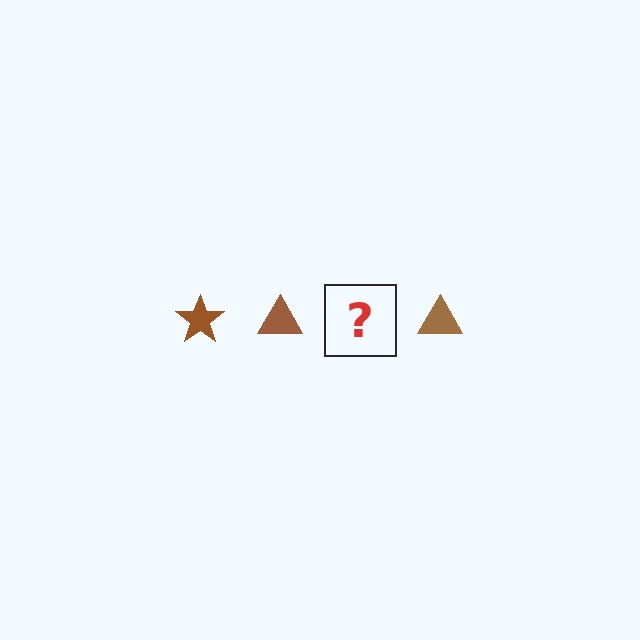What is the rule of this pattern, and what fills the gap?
The rule is that the pattern cycles through star, triangle shapes in brown. The gap should be filled with a brown star.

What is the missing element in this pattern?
The missing element is a brown star.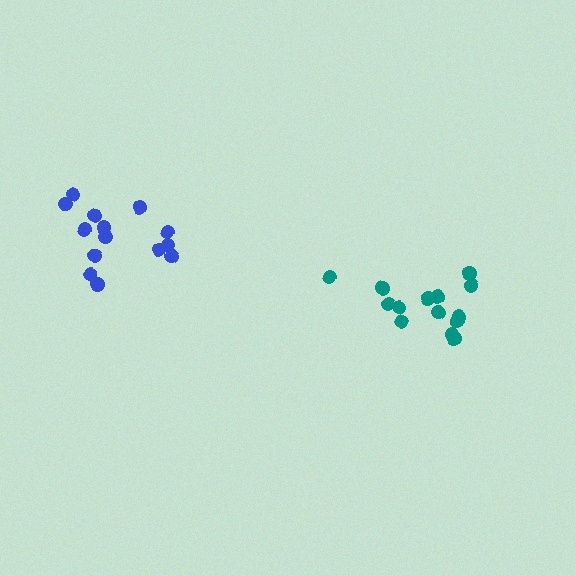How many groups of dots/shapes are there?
There are 2 groups.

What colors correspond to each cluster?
The clusters are colored: teal, blue.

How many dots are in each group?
Group 1: 14 dots, Group 2: 14 dots (28 total).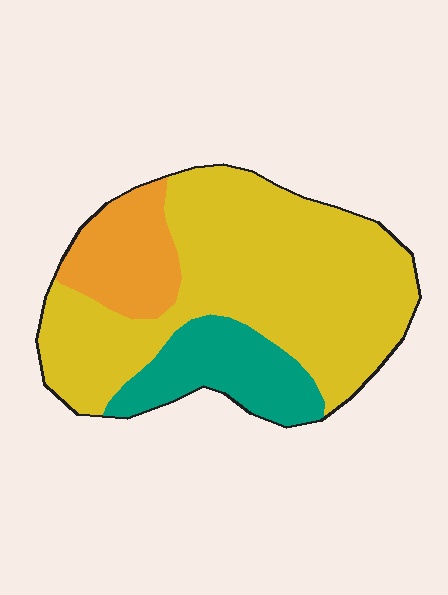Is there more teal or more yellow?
Yellow.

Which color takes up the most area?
Yellow, at roughly 65%.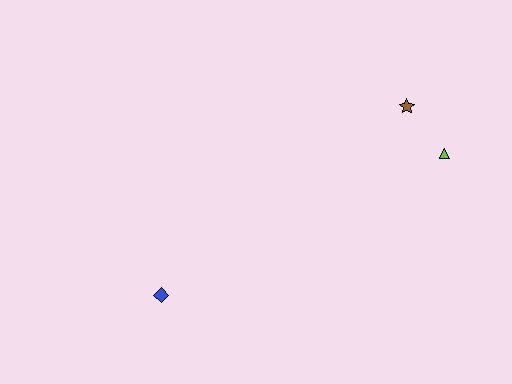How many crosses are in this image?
There are no crosses.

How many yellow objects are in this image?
There are no yellow objects.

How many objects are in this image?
There are 3 objects.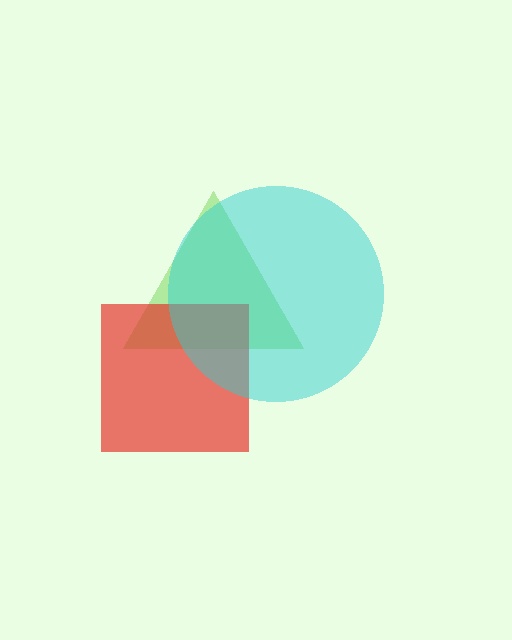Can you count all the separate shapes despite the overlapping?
Yes, there are 3 separate shapes.